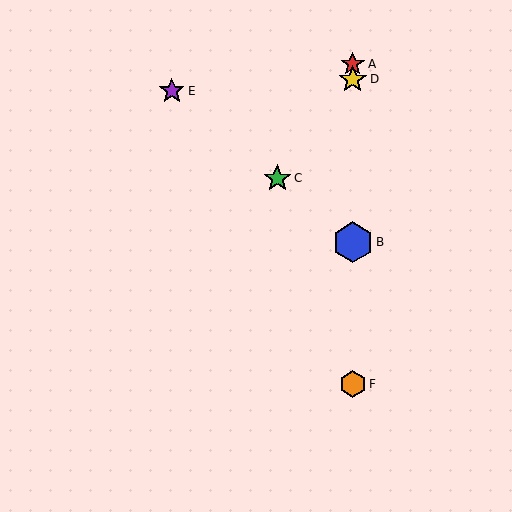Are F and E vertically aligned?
No, F is at x≈353 and E is at x≈172.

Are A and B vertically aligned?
Yes, both are at x≈353.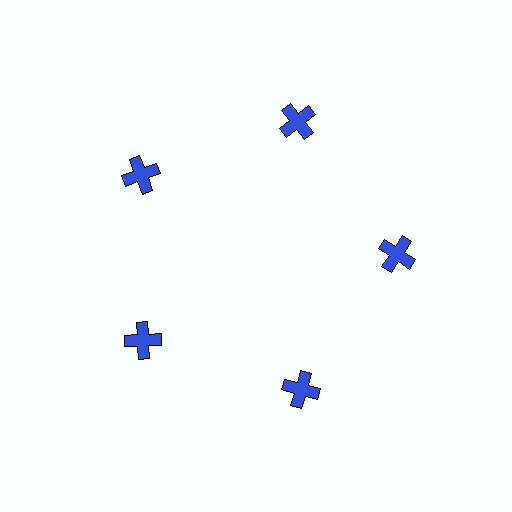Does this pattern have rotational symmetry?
Yes, this pattern has 5-fold rotational symmetry. It looks the same after rotating 72 degrees around the center.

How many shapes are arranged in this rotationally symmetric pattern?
There are 5 shapes, arranged in 5 groups of 1.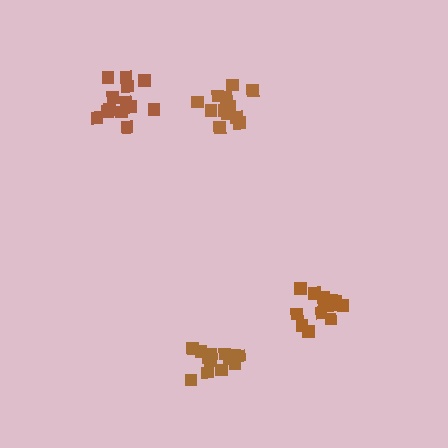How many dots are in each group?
Group 1: 12 dots, Group 2: 15 dots, Group 3: 13 dots, Group 4: 13 dots (53 total).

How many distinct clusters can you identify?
There are 4 distinct clusters.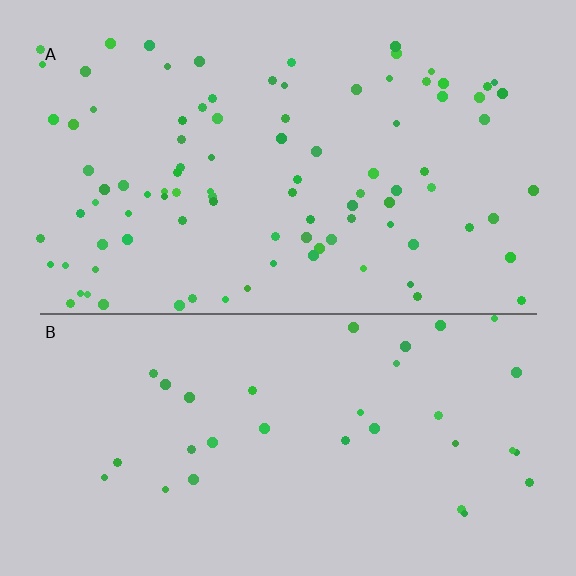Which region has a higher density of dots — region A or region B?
A (the top).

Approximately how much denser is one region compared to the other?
Approximately 2.8× — region A over region B.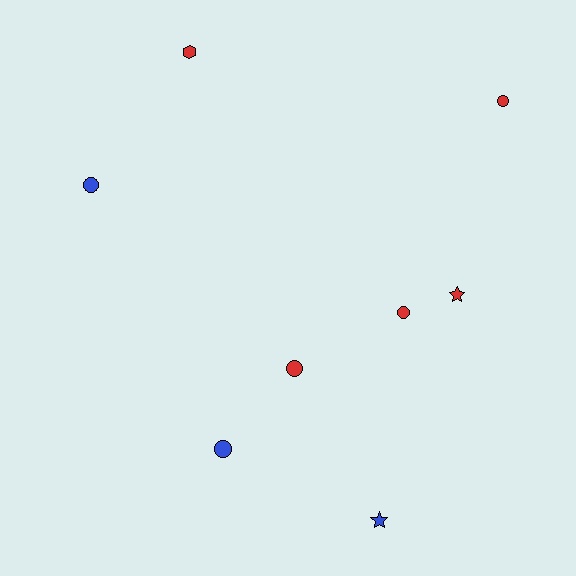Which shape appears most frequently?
Circle, with 5 objects.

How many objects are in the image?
There are 8 objects.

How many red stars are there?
There is 1 red star.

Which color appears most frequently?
Red, with 5 objects.